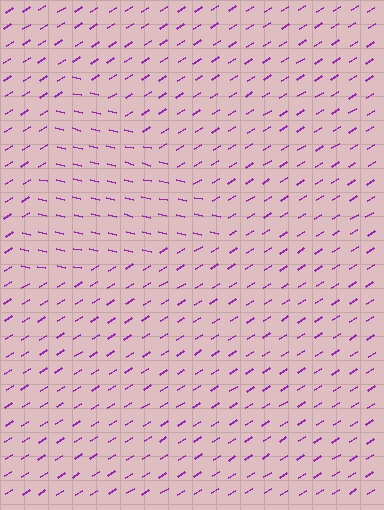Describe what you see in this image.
The image is filled with small purple line segments. A triangle region in the image has lines oriented differently from the surrounding lines, creating a visible texture boundary.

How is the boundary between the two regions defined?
The boundary is defined purely by a change in line orientation (approximately 45 degrees difference). All lines are the same color and thickness.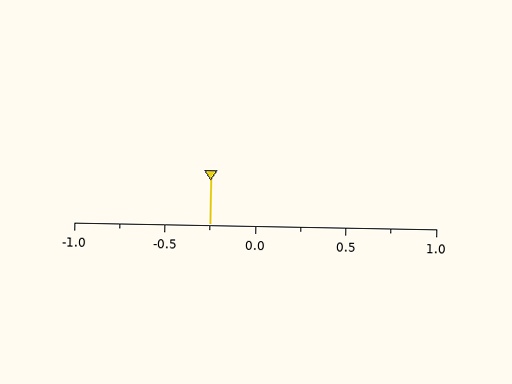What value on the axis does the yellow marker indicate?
The marker indicates approximately -0.25.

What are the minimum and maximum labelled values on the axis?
The axis runs from -1.0 to 1.0.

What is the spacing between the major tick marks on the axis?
The major ticks are spaced 0.5 apart.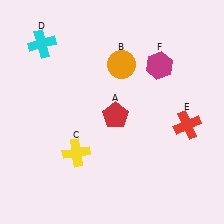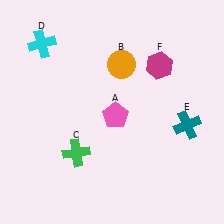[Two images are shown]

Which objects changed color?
A changed from red to pink. C changed from yellow to green. E changed from red to teal.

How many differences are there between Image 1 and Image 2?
There are 3 differences between the two images.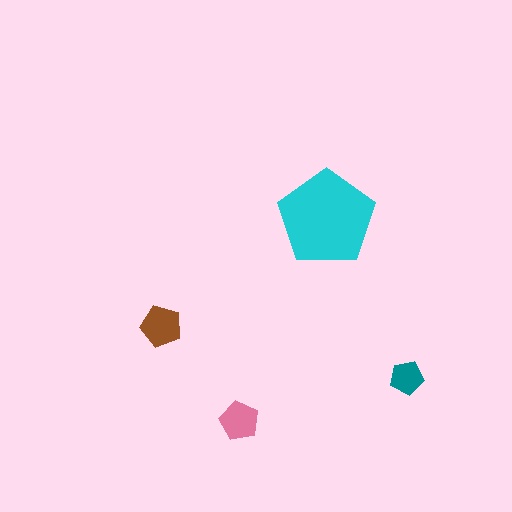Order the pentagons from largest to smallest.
the cyan one, the brown one, the pink one, the teal one.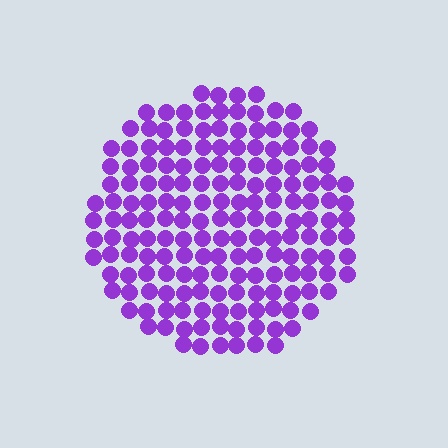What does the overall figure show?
The overall figure shows a circle.